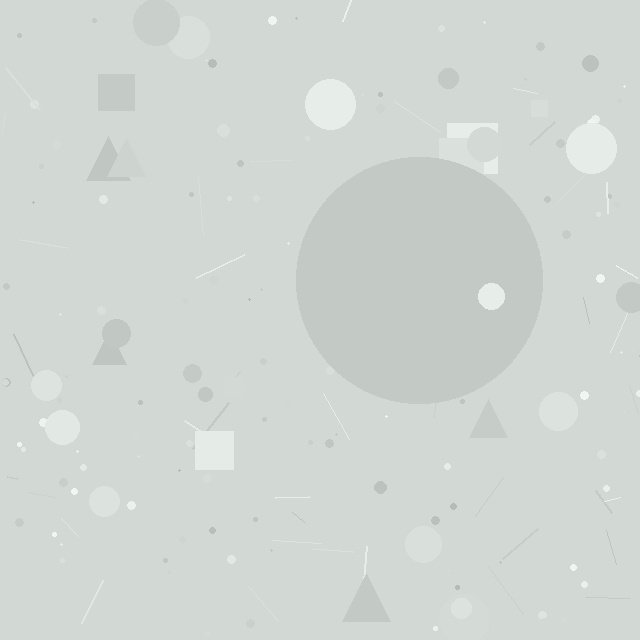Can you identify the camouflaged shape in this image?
The camouflaged shape is a circle.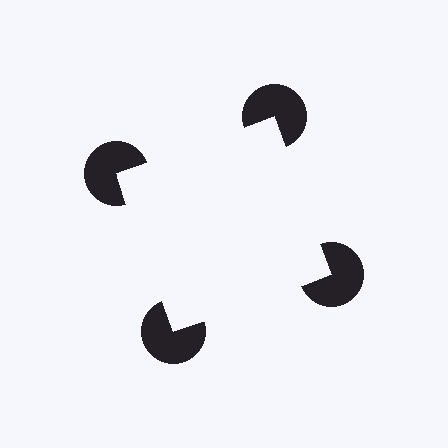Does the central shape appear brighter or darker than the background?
It typically appears slightly brighter than the background, even though no actual brightness change is drawn.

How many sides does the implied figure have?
4 sides.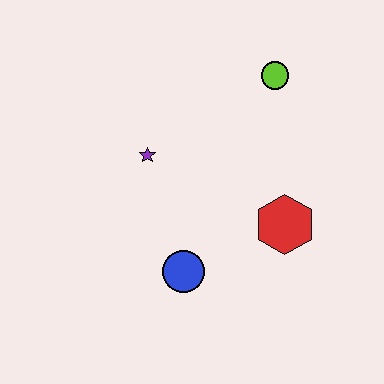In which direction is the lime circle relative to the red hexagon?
The lime circle is above the red hexagon.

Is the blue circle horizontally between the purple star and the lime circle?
Yes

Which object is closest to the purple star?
The blue circle is closest to the purple star.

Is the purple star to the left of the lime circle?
Yes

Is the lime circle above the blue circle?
Yes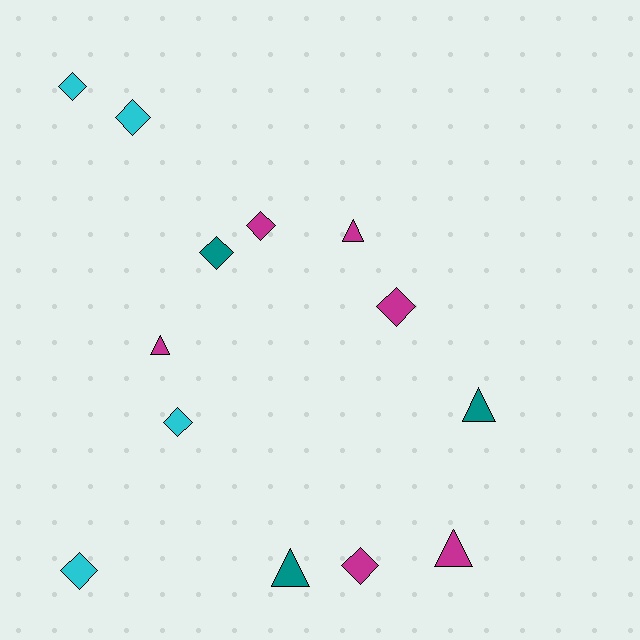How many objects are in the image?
There are 13 objects.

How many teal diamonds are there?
There is 1 teal diamond.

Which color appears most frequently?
Magenta, with 6 objects.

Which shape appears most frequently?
Diamond, with 8 objects.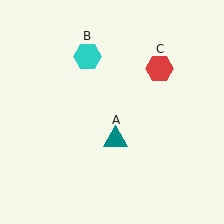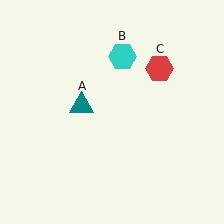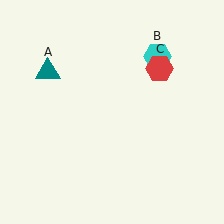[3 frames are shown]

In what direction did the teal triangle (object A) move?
The teal triangle (object A) moved up and to the left.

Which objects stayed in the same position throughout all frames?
Red hexagon (object C) remained stationary.